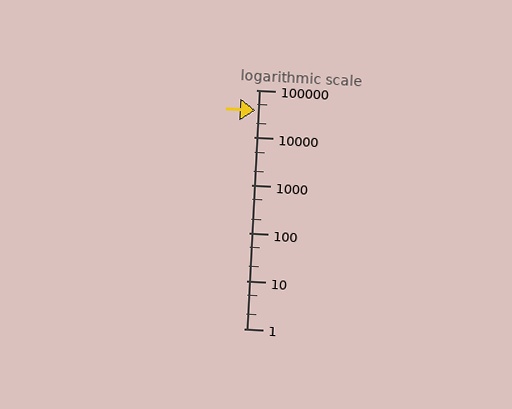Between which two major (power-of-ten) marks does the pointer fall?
The pointer is between 10000 and 100000.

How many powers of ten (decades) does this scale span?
The scale spans 5 decades, from 1 to 100000.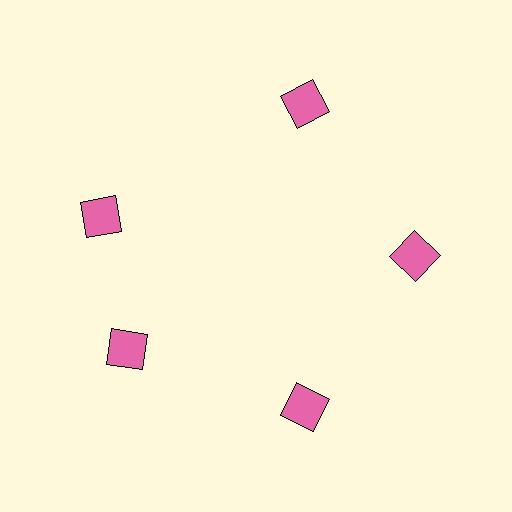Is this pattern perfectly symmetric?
No. The 5 pink squares are arranged in a ring, but one element near the 10 o'clock position is rotated out of alignment along the ring, breaking the 5-fold rotational symmetry.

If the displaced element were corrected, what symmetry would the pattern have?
It would have 5-fold rotational symmetry — the pattern would map onto itself every 72 degrees.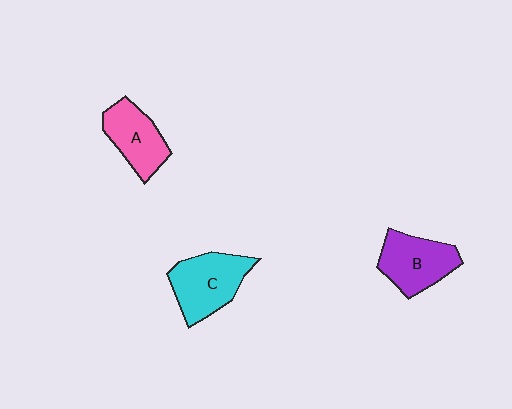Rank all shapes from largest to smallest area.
From largest to smallest: C (cyan), B (purple), A (pink).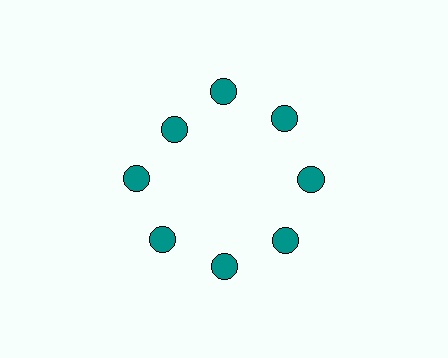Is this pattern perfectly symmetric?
No. The 8 teal circles are arranged in a ring, but one element near the 10 o'clock position is pulled inward toward the center, breaking the 8-fold rotational symmetry.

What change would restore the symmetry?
The symmetry would be restored by moving it outward, back onto the ring so that all 8 circles sit at equal angles and equal distance from the center.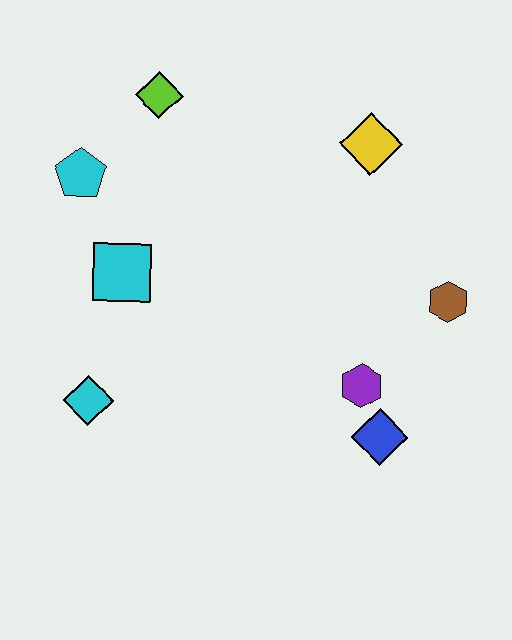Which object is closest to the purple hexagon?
The blue diamond is closest to the purple hexagon.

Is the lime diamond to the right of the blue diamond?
No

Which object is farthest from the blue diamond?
The lime diamond is farthest from the blue diamond.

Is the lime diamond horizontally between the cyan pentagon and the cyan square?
No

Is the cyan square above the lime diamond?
No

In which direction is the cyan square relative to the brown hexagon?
The cyan square is to the left of the brown hexagon.